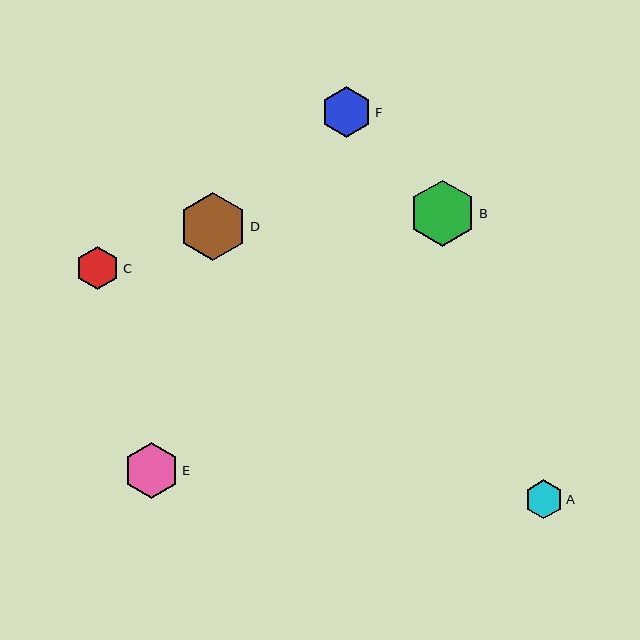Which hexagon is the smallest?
Hexagon A is the smallest with a size of approximately 39 pixels.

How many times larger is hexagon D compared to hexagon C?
Hexagon D is approximately 1.6 times the size of hexagon C.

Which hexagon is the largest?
Hexagon D is the largest with a size of approximately 69 pixels.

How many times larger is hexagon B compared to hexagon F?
Hexagon B is approximately 1.3 times the size of hexagon F.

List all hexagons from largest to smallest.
From largest to smallest: D, B, E, F, C, A.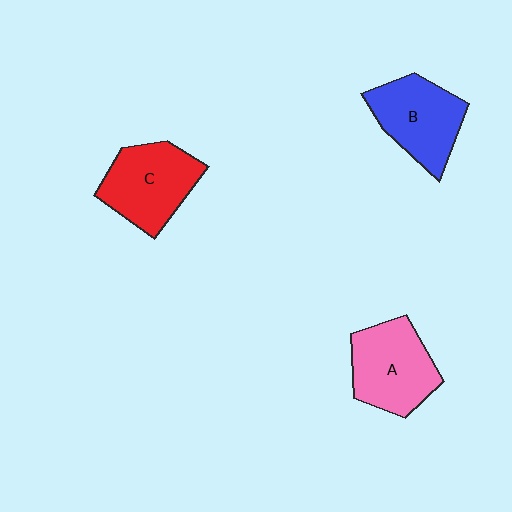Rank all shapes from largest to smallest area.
From largest to smallest: C (red), A (pink), B (blue).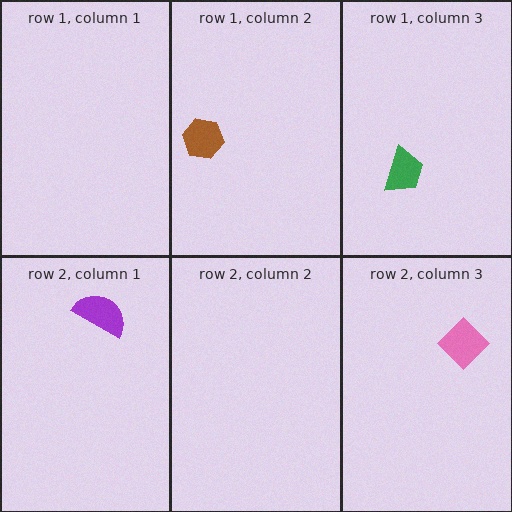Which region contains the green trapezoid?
The row 1, column 3 region.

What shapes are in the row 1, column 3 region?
The green trapezoid.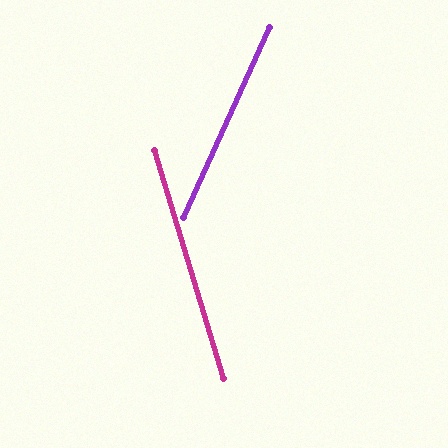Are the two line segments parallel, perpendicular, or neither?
Neither parallel nor perpendicular — they differ by about 41°.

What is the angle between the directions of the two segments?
Approximately 41 degrees.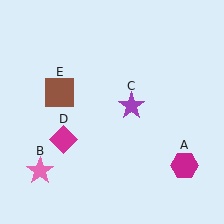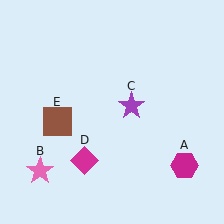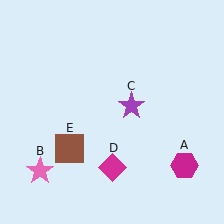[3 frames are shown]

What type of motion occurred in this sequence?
The magenta diamond (object D), brown square (object E) rotated counterclockwise around the center of the scene.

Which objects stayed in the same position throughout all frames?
Magenta hexagon (object A) and pink star (object B) and purple star (object C) remained stationary.